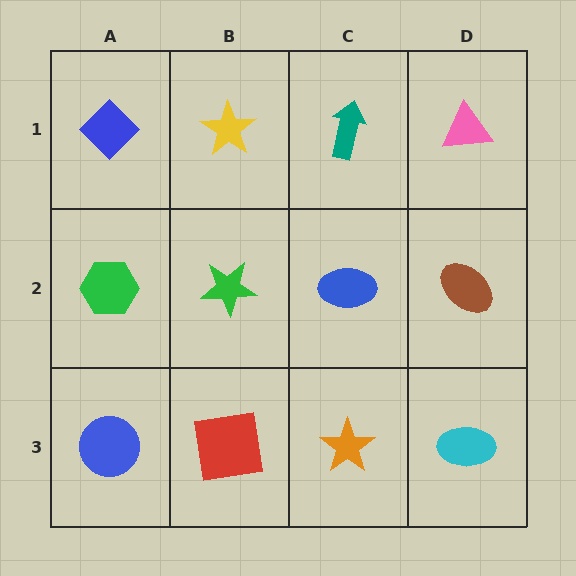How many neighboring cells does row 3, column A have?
2.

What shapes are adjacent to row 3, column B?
A green star (row 2, column B), a blue circle (row 3, column A), an orange star (row 3, column C).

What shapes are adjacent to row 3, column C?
A blue ellipse (row 2, column C), a red square (row 3, column B), a cyan ellipse (row 3, column D).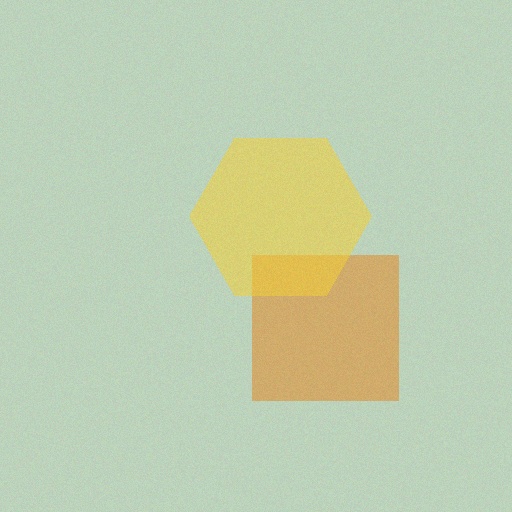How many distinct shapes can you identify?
There are 2 distinct shapes: an orange square, a yellow hexagon.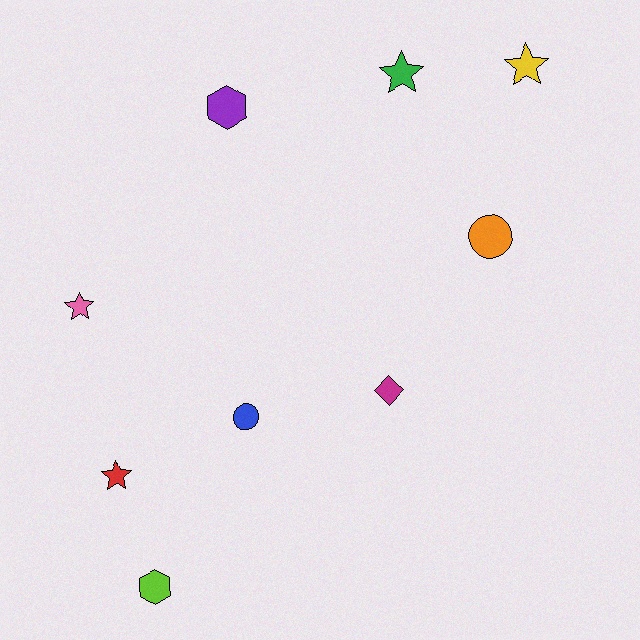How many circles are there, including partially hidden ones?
There are 2 circles.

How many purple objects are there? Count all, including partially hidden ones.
There is 1 purple object.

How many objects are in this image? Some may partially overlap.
There are 9 objects.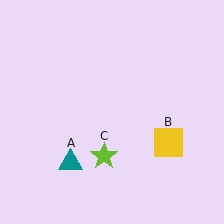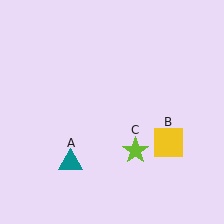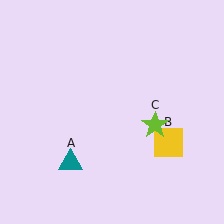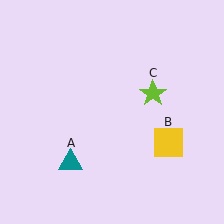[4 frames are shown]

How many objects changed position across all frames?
1 object changed position: lime star (object C).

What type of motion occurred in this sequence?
The lime star (object C) rotated counterclockwise around the center of the scene.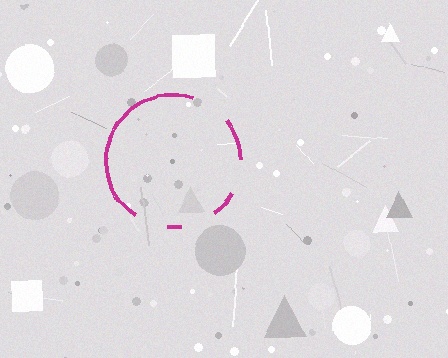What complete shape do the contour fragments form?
The contour fragments form a circle.